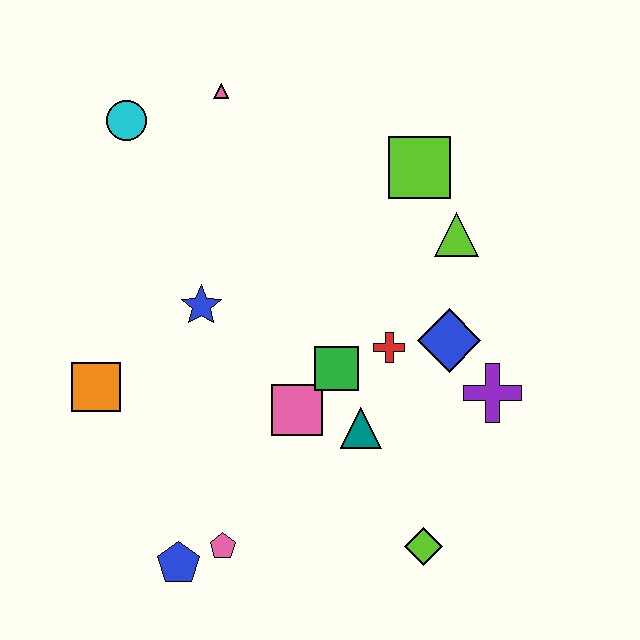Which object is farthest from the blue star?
The lime diamond is farthest from the blue star.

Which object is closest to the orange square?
The blue star is closest to the orange square.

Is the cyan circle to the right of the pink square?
No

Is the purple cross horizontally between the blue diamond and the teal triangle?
No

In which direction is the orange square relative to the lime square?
The orange square is to the left of the lime square.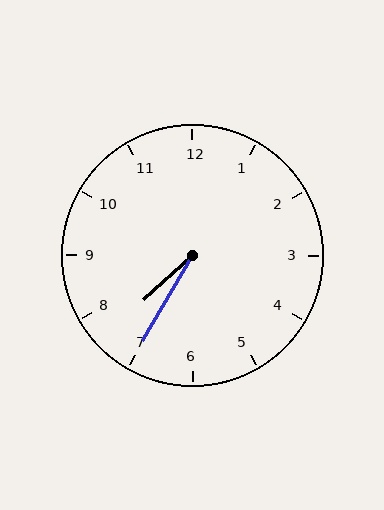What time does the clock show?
7:35.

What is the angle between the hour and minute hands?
Approximately 18 degrees.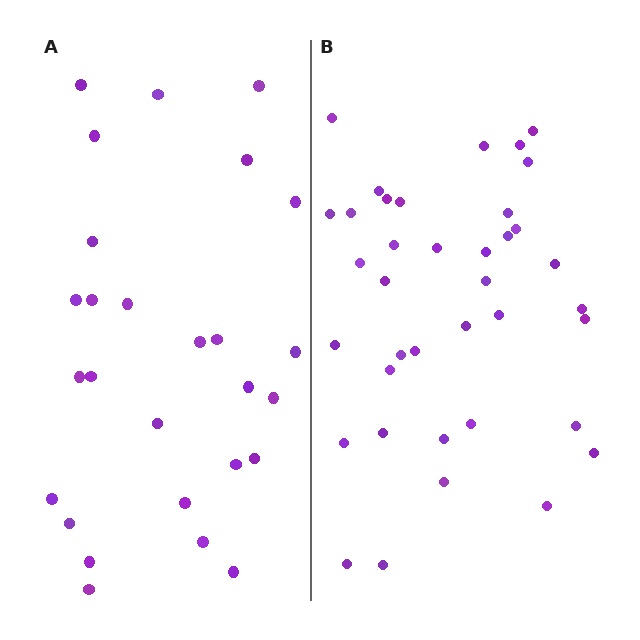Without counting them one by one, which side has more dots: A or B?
Region B (the right region) has more dots.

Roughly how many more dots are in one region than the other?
Region B has roughly 12 or so more dots than region A.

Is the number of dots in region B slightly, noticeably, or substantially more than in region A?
Region B has noticeably more, but not dramatically so. The ratio is roughly 1.4 to 1.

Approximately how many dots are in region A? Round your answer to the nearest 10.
About 30 dots. (The exact count is 27, which rounds to 30.)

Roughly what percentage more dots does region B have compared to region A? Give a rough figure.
About 40% more.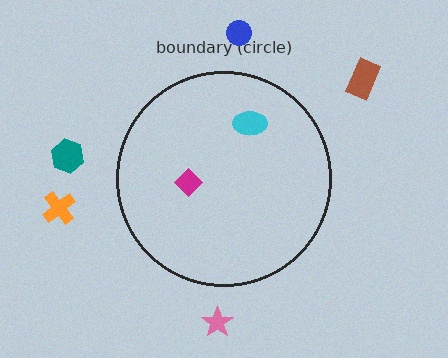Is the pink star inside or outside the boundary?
Outside.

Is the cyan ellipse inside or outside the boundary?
Inside.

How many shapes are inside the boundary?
2 inside, 5 outside.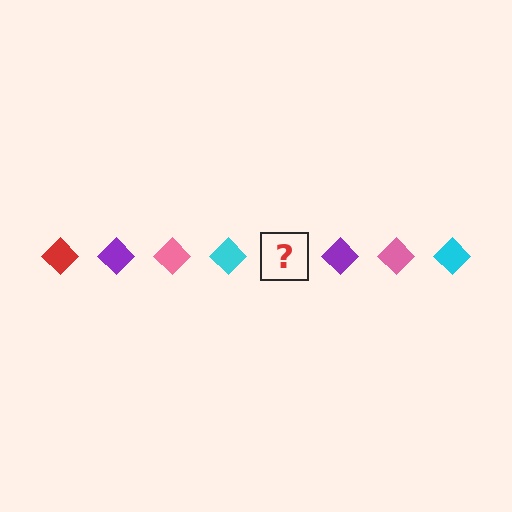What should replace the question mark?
The question mark should be replaced with a red diamond.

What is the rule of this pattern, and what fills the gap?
The rule is that the pattern cycles through red, purple, pink, cyan diamonds. The gap should be filled with a red diamond.